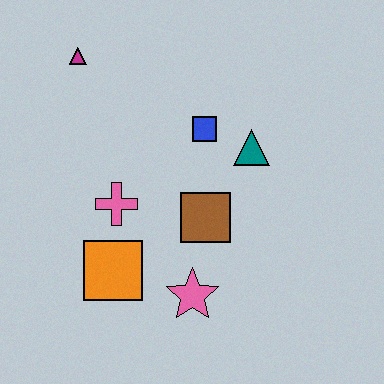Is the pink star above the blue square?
No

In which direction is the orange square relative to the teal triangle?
The orange square is to the left of the teal triangle.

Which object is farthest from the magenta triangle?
The pink star is farthest from the magenta triangle.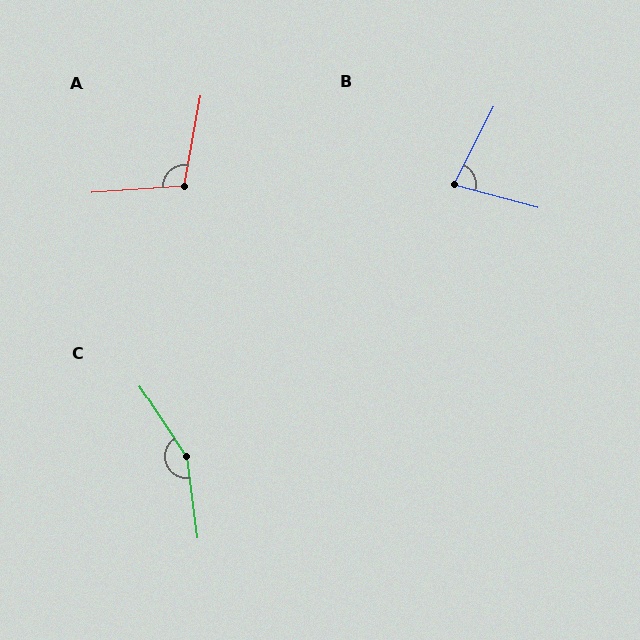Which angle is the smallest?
B, at approximately 78 degrees.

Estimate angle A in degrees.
Approximately 104 degrees.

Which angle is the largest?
C, at approximately 154 degrees.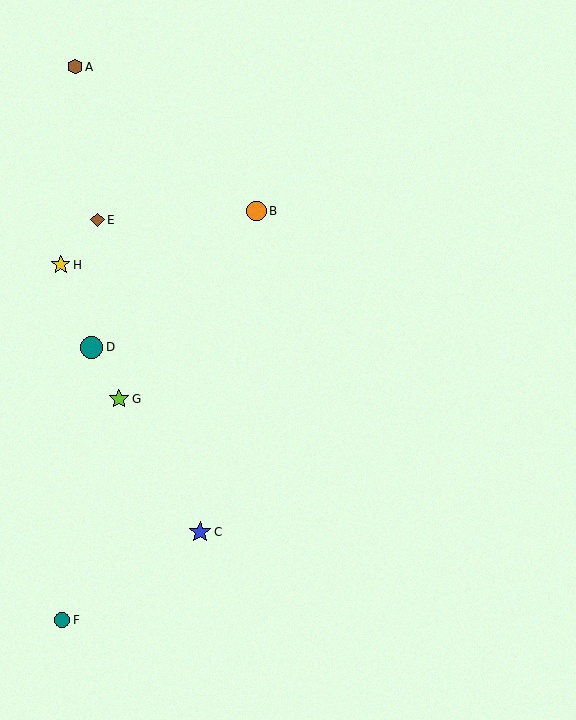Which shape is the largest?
The teal circle (labeled D) is the largest.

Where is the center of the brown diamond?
The center of the brown diamond is at (97, 220).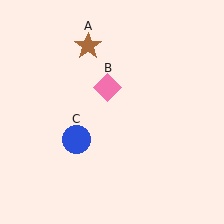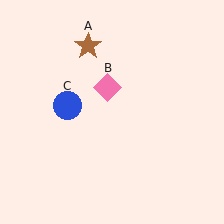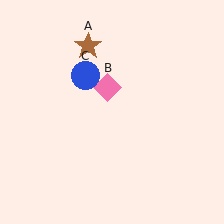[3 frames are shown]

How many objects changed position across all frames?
1 object changed position: blue circle (object C).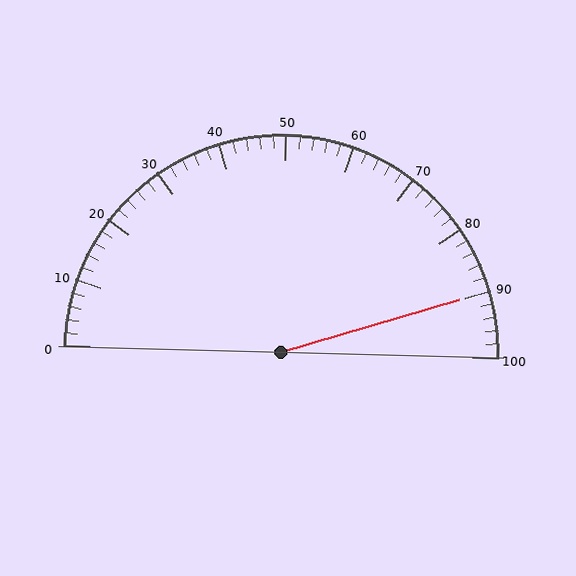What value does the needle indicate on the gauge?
The needle indicates approximately 90.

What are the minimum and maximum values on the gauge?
The gauge ranges from 0 to 100.